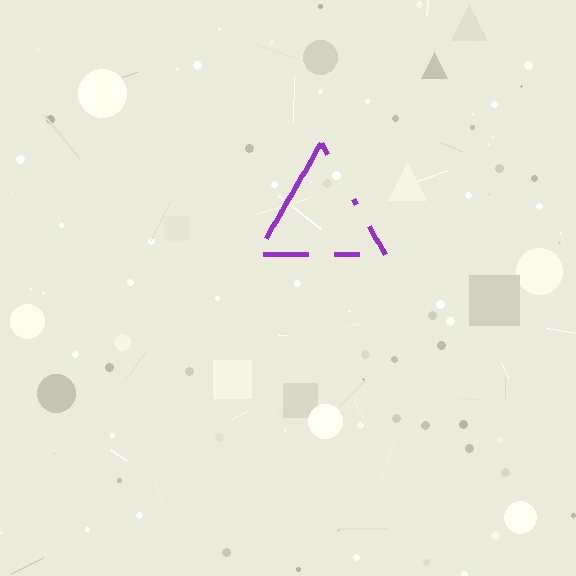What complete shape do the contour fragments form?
The contour fragments form a triangle.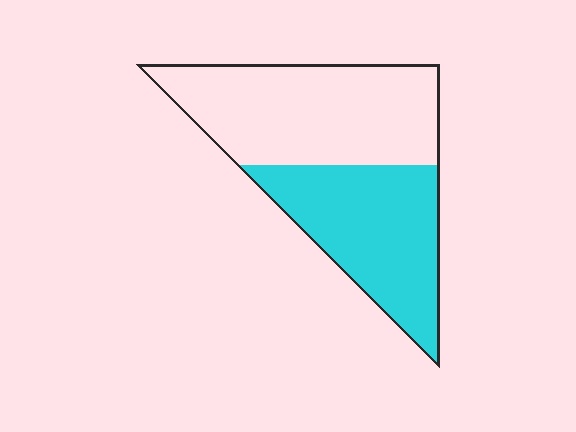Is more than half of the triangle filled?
No.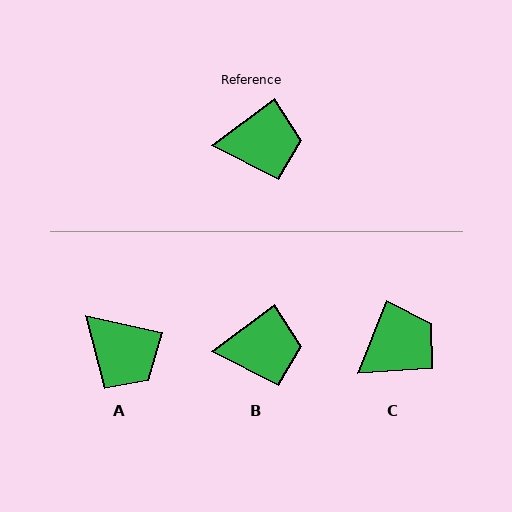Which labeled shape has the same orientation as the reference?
B.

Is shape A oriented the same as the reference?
No, it is off by about 49 degrees.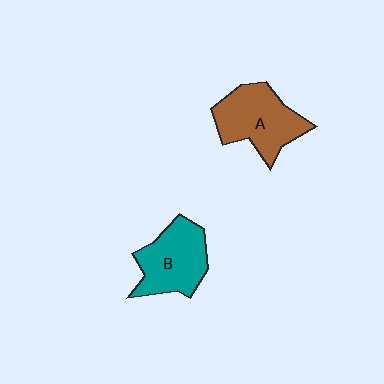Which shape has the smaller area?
Shape B (teal).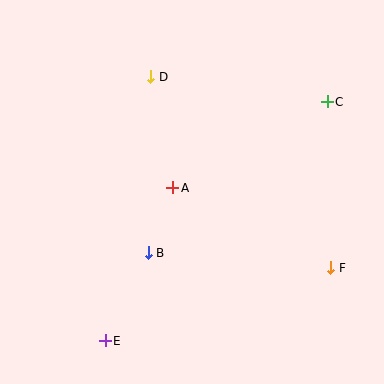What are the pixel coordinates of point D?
Point D is at (151, 77).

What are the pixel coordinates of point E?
Point E is at (105, 341).